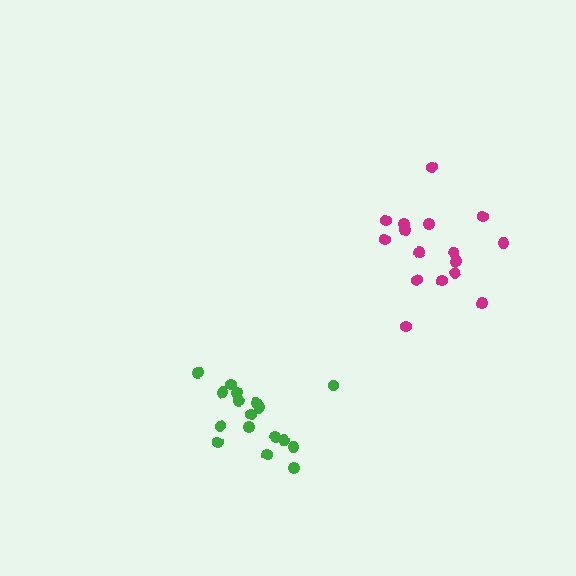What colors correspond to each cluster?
The clusters are colored: magenta, green.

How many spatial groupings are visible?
There are 2 spatial groupings.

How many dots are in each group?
Group 1: 16 dots, Group 2: 17 dots (33 total).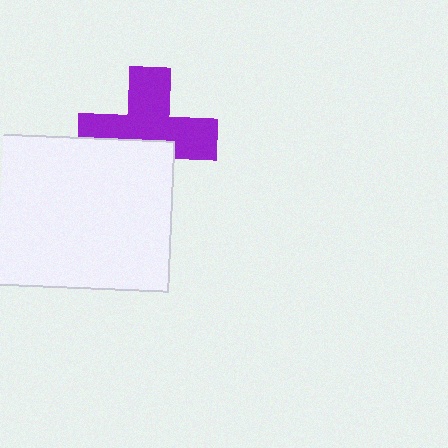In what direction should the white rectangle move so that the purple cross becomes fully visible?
The white rectangle should move down. That is the shortest direction to clear the overlap and leave the purple cross fully visible.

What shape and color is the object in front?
The object in front is a white rectangle.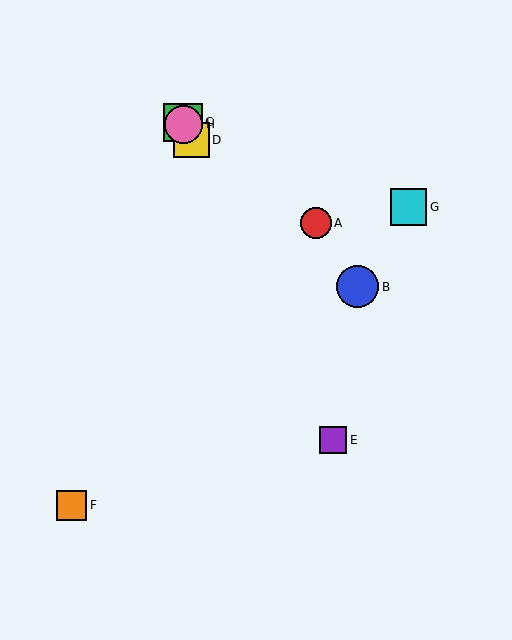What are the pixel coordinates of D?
Object D is at (191, 140).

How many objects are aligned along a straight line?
4 objects (C, D, E, H) are aligned along a straight line.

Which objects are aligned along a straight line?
Objects C, D, E, H are aligned along a straight line.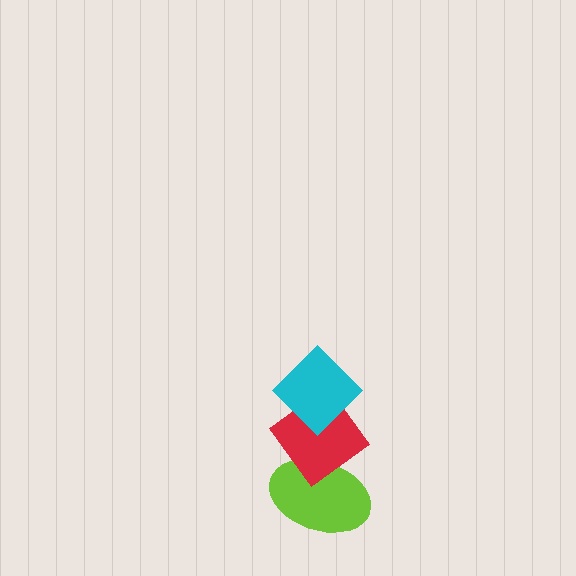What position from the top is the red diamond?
The red diamond is 2nd from the top.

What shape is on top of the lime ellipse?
The red diamond is on top of the lime ellipse.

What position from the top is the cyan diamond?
The cyan diamond is 1st from the top.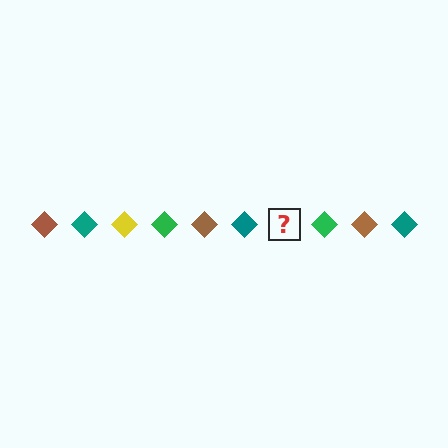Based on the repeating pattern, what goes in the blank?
The blank should be a yellow diamond.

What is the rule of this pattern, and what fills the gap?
The rule is that the pattern cycles through brown, teal, yellow, green diamonds. The gap should be filled with a yellow diamond.